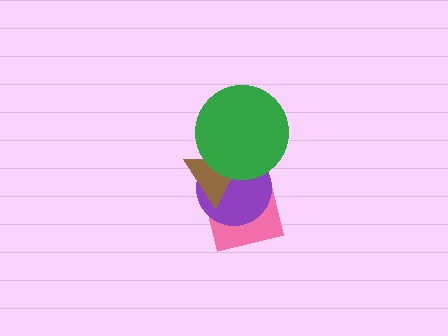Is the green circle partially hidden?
No, no other shape covers it.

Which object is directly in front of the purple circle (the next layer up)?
The brown triangle is directly in front of the purple circle.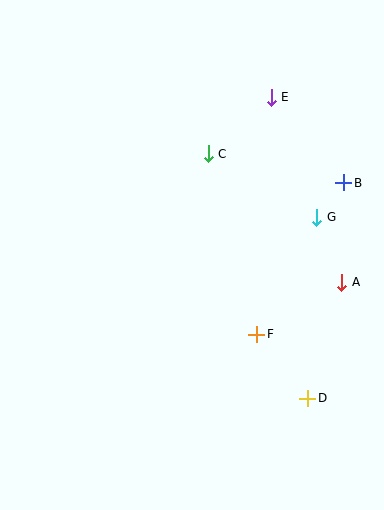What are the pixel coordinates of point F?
Point F is at (257, 334).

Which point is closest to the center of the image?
Point F at (257, 334) is closest to the center.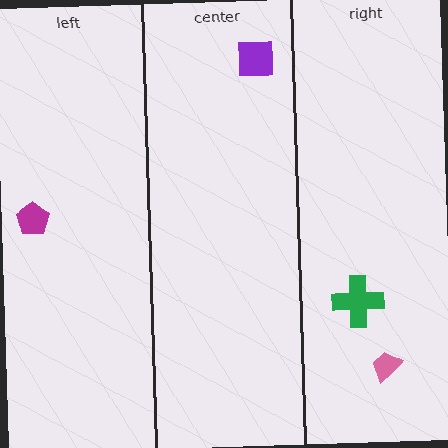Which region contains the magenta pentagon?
The left region.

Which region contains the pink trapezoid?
The right region.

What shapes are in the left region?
The magenta pentagon.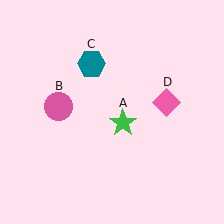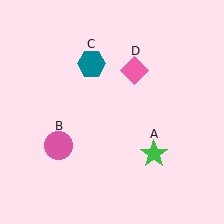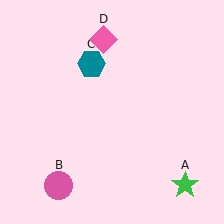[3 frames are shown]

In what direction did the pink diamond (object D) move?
The pink diamond (object D) moved up and to the left.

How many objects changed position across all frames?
3 objects changed position: green star (object A), pink circle (object B), pink diamond (object D).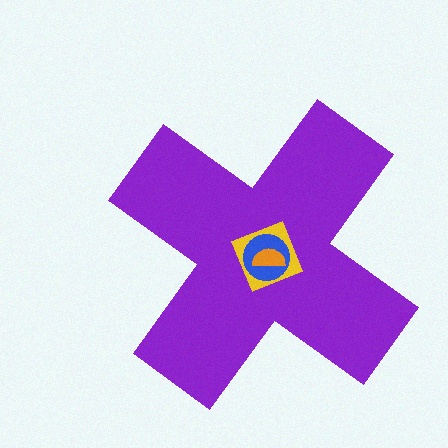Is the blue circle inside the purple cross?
Yes.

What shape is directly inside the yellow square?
The blue circle.